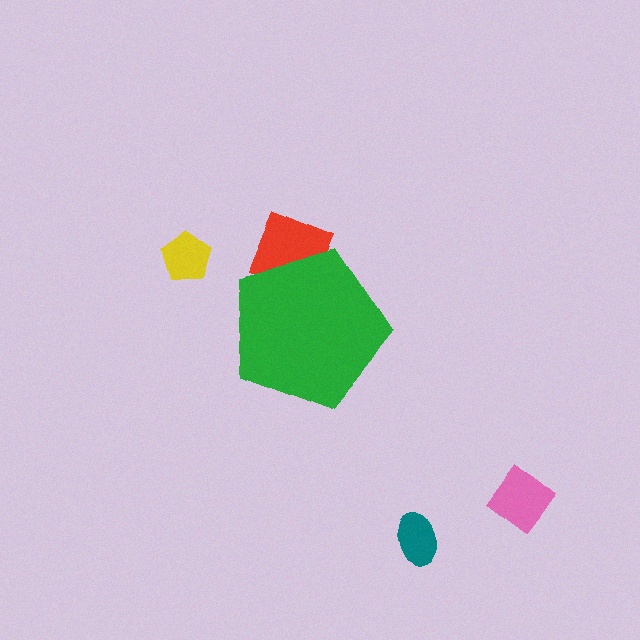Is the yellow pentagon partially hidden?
No, the yellow pentagon is fully visible.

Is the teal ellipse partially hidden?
No, the teal ellipse is fully visible.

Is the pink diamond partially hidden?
No, the pink diamond is fully visible.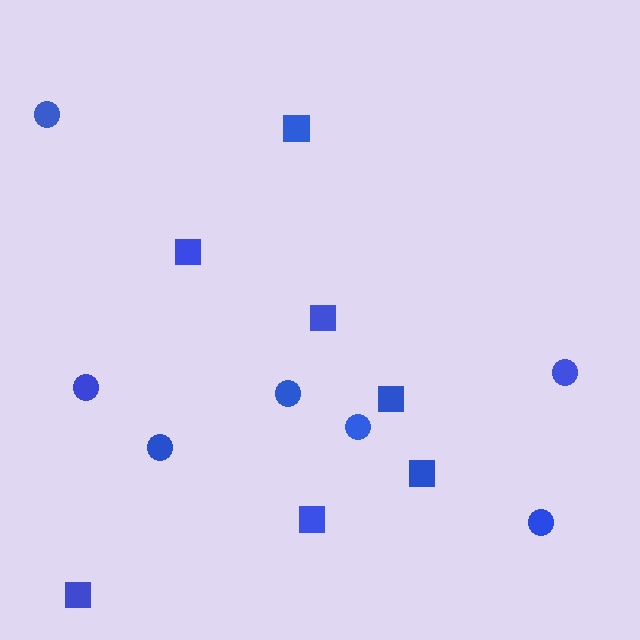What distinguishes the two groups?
There are 2 groups: one group of circles (7) and one group of squares (7).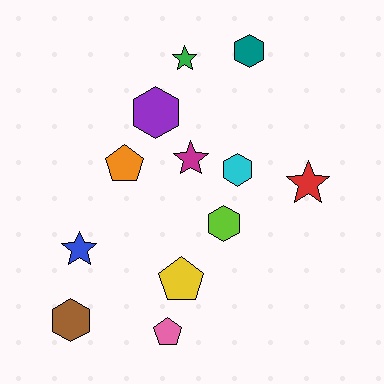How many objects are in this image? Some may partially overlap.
There are 12 objects.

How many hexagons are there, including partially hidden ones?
There are 5 hexagons.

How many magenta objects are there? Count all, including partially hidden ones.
There is 1 magenta object.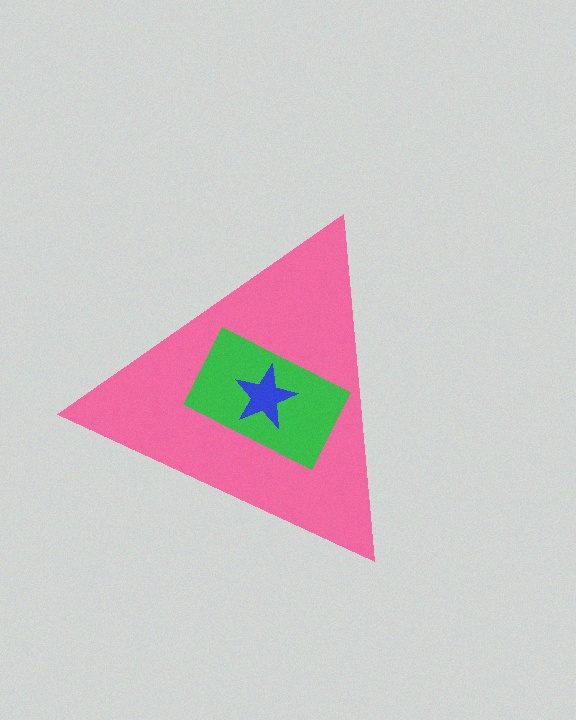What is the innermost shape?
The blue star.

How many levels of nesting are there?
3.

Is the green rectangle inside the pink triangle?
Yes.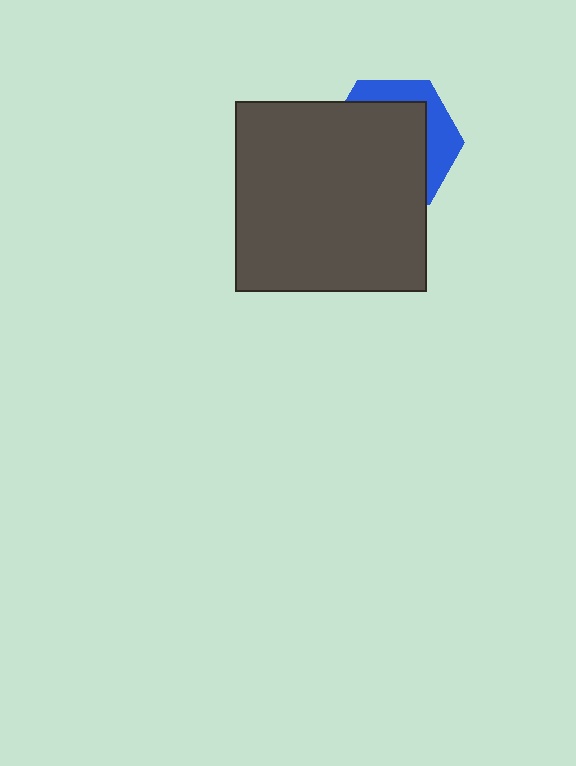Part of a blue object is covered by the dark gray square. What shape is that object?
It is a hexagon.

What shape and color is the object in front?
The object in front is a dark gray square.